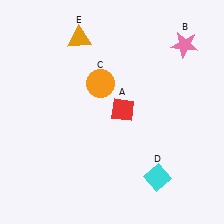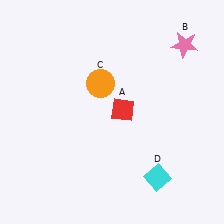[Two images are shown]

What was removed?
The orange triangle (E) was removed in Image 2.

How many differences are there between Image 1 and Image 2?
There is 1 difference between the two images.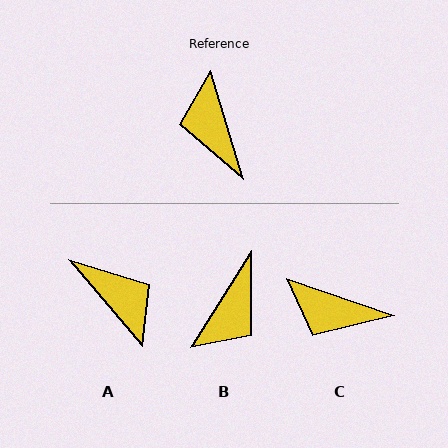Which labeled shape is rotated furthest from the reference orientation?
A, about 156 degrees away.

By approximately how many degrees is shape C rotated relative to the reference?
Approximately 55 degrees counter-clockwise.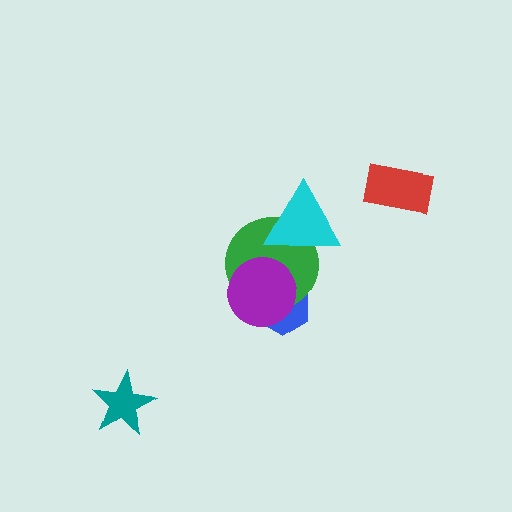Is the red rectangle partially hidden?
No, no other shape covers it.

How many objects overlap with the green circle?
3 objects overlap with the green circle.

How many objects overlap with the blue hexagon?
2 objects overlap with the blue hexagon.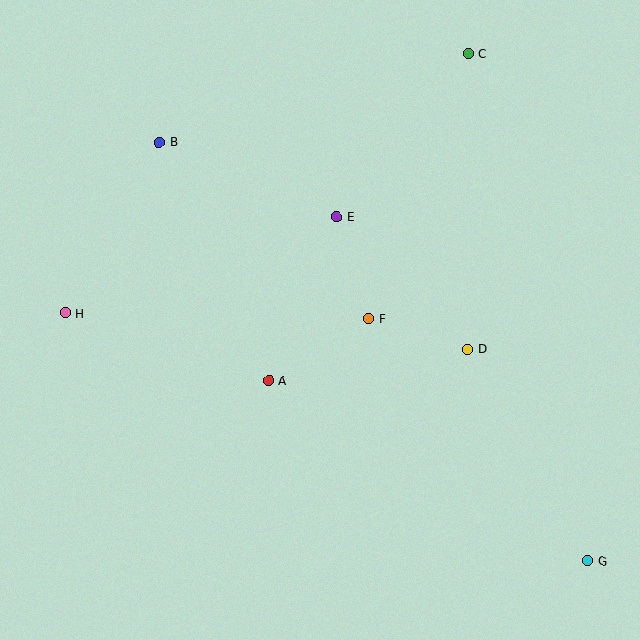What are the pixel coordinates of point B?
Point B is at (160, 142).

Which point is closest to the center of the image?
Point F at (369, 319) is closest to the center.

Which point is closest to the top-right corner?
Point C is closest to the top-right corner.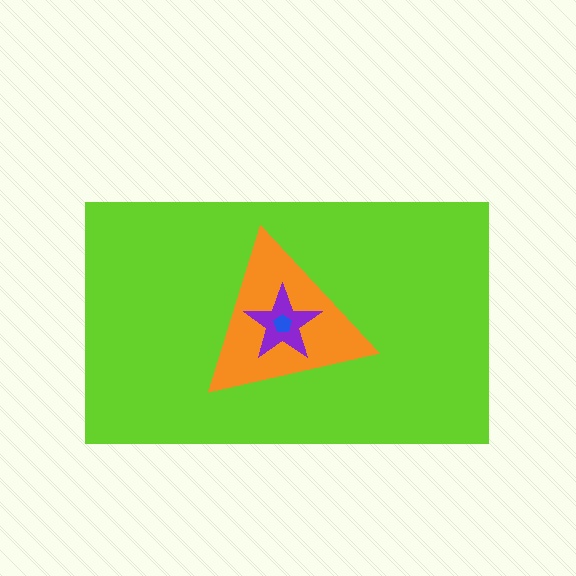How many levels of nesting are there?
4.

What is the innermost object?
The blue pentagon.